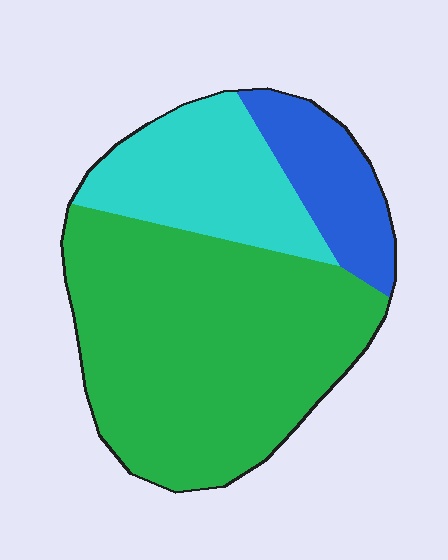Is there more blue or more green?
Green.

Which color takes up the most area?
Green, at roughly 60%.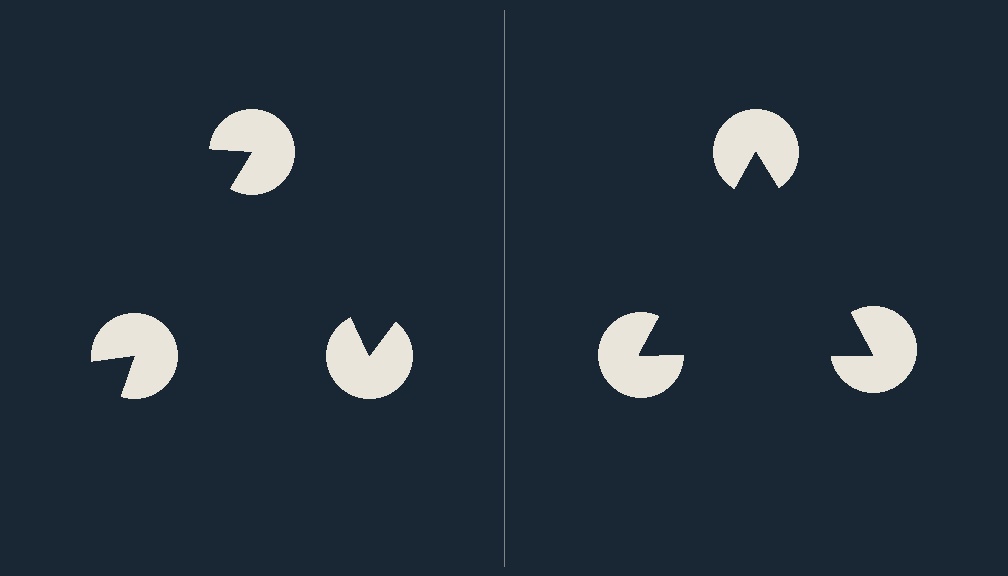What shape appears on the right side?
An illusory triangle.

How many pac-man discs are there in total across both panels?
6 — 3 on each side.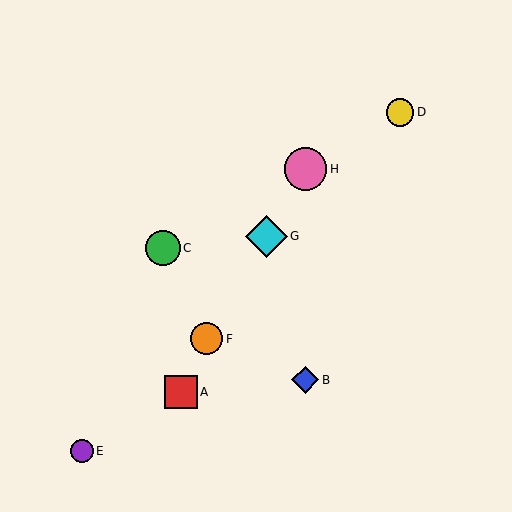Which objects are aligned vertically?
Objects B, H are aligned vertically.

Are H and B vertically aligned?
Yes, both are at x≈305.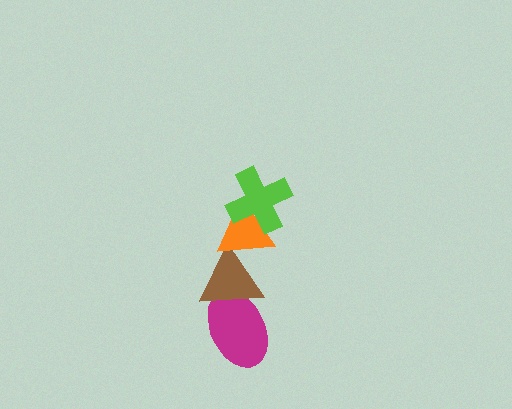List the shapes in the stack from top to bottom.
From top to bottom: the lime cross, the orange triangle, the brown triangle, the magenta ellipse.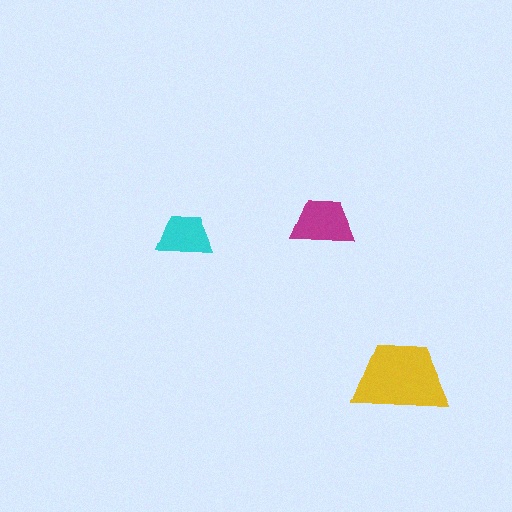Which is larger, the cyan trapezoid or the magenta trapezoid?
The magenta one.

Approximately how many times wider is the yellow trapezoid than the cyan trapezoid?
About 1.5 times wider.